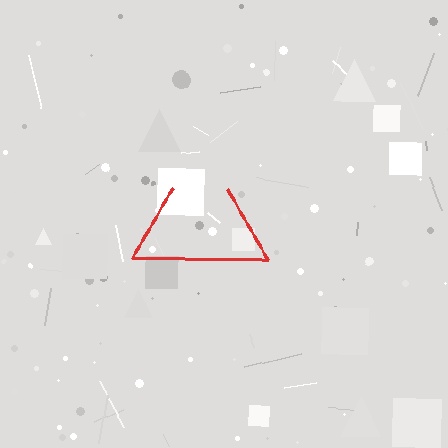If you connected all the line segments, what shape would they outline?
They would outline a triangle.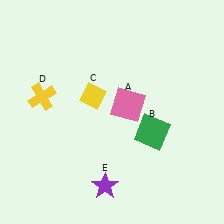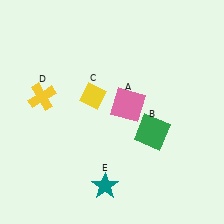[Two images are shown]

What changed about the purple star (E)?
In Image 1, E is purple. In Image 2, it changed to teal.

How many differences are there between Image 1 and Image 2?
There is 1 difference between the two images.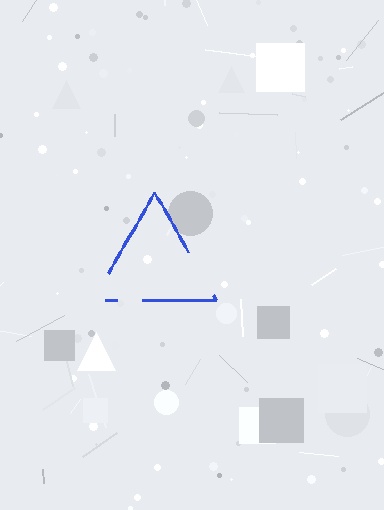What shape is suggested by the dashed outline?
The dashed outline suggests a triangle.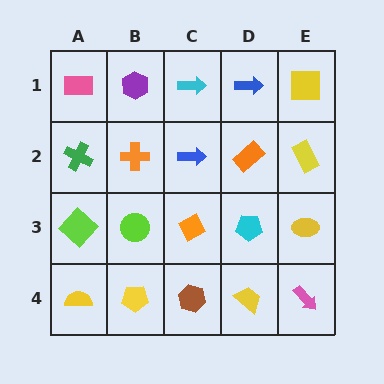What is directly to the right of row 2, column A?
An orange cross.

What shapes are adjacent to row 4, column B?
A lime circle (row 3, column B), a yellow semicircle (row 4, column A), a brown hexagon (row 4, column C).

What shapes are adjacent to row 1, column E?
A yellow rectangle (row 2, column E), a blue arrow (row 1, column D).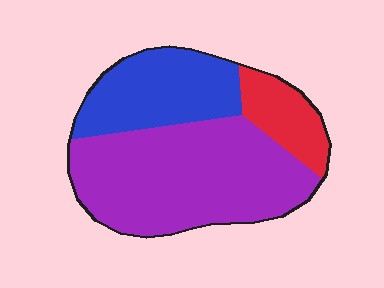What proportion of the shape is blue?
Blue covers 28% of the shape.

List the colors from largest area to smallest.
From largest to smallest: purple, blue, red.